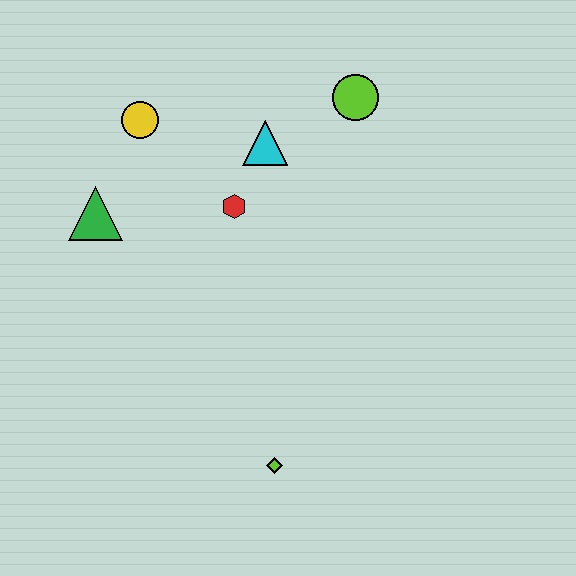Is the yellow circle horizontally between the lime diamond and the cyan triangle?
No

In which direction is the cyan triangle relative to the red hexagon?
The cyan triangle is above the red hexagon.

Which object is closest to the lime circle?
The cyan triangle is closest to the lime circle.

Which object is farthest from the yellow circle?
The lime diamond is farthest from the yellow circle.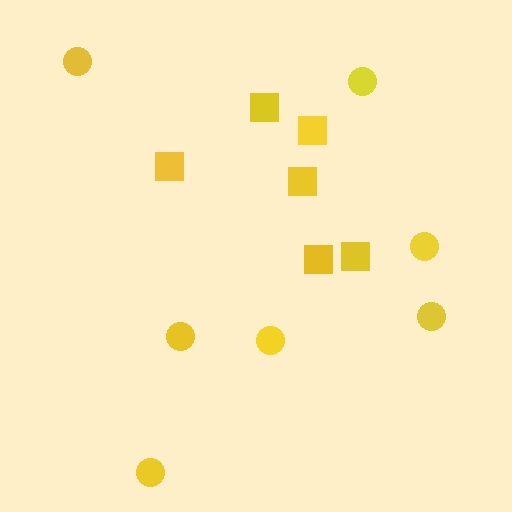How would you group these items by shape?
There are 2 groups: one group of circles (7) and one group of squares (6).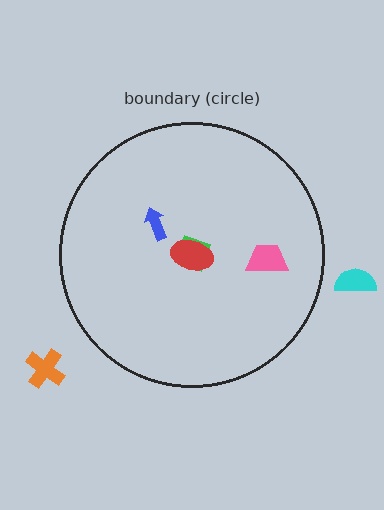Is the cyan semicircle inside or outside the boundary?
Outside.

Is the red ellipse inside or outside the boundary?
Inside.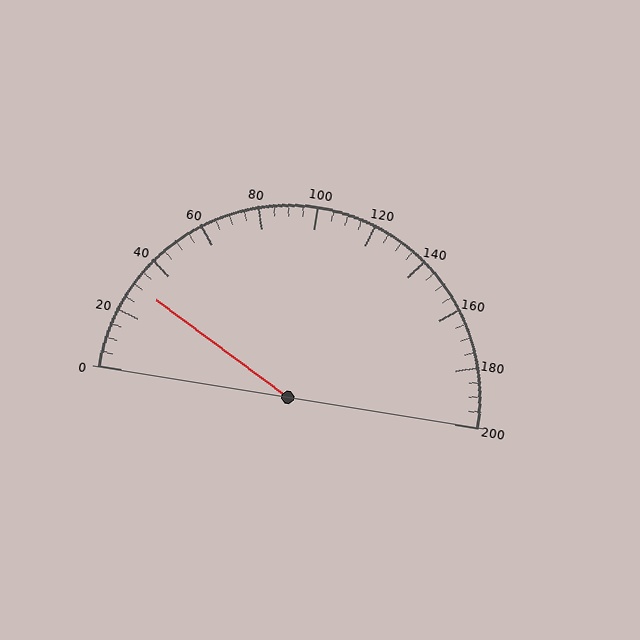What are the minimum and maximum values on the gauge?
The gauge ranges from 0 to 200.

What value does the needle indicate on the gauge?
The needle indicates approximately 30.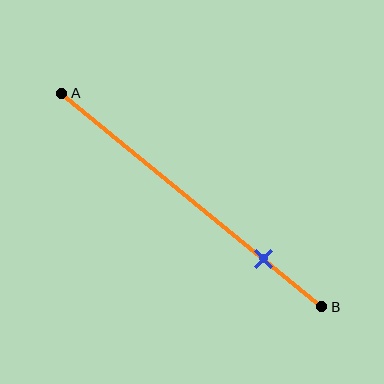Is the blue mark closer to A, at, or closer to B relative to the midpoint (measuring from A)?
The blue mark is closer to point B than the midpoint of segment AB.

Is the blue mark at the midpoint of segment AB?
No, the mark is at about 80% from A, not at the 50% midpoint.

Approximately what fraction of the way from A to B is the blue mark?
The blue mark is approximately 80% of the way from A to B.